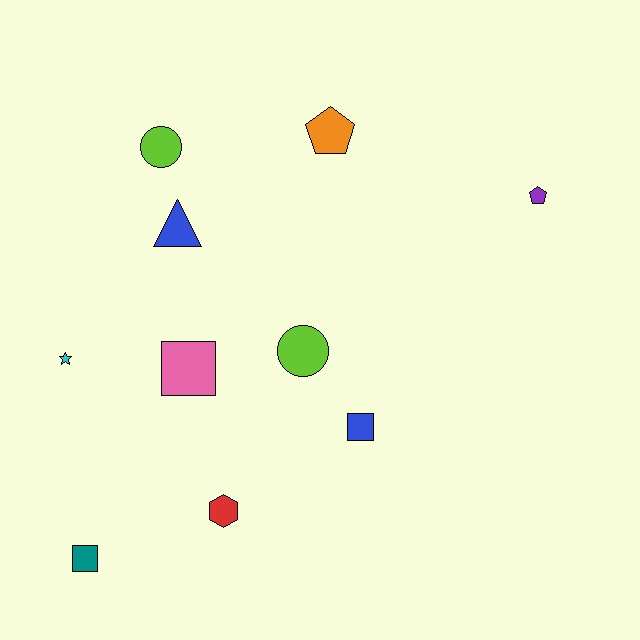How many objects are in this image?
There are 10 objects.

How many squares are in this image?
There are 3 squares.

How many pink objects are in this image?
There is 1 pink object.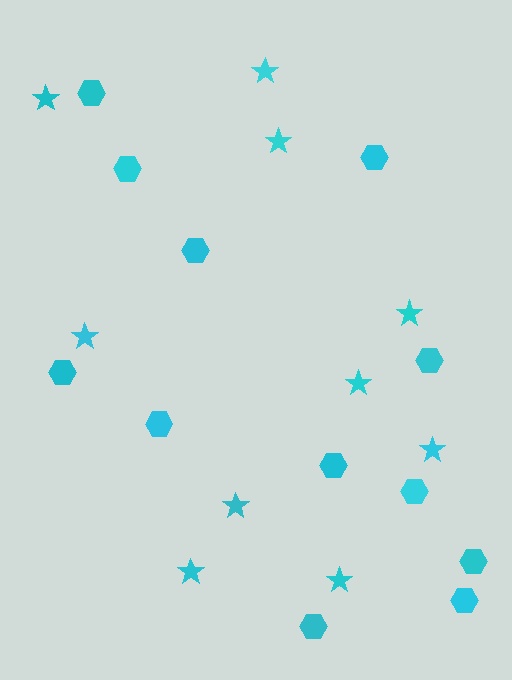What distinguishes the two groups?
There are 2 groups: one group of stars (10) and one group of hexagons (12).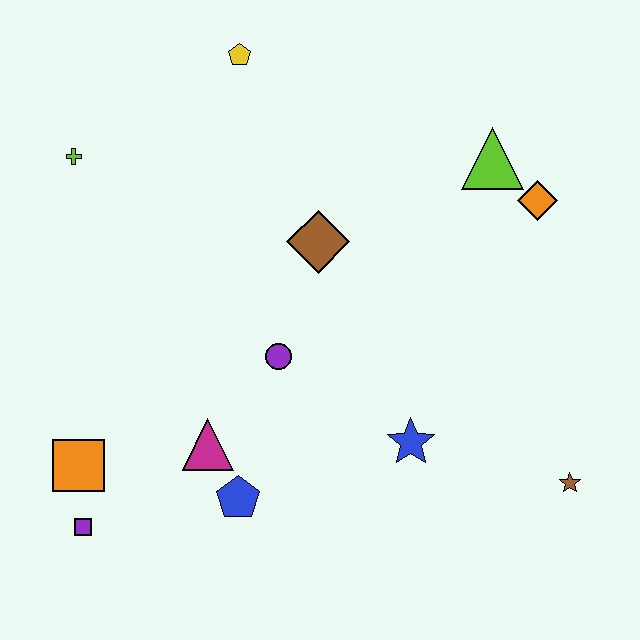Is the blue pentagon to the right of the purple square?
Yes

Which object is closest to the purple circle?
The magenta triangle is closest to the purple circle.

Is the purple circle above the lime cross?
No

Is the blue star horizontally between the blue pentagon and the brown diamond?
No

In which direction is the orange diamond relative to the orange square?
The orange diamond is to the right of the orange square.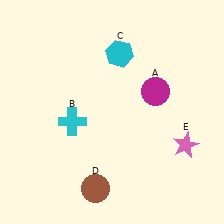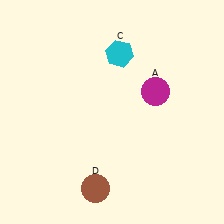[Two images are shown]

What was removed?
The cyan cross (B), the pink star (E) were removed in Image 2.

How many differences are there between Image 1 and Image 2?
There are 2 differences between the two images.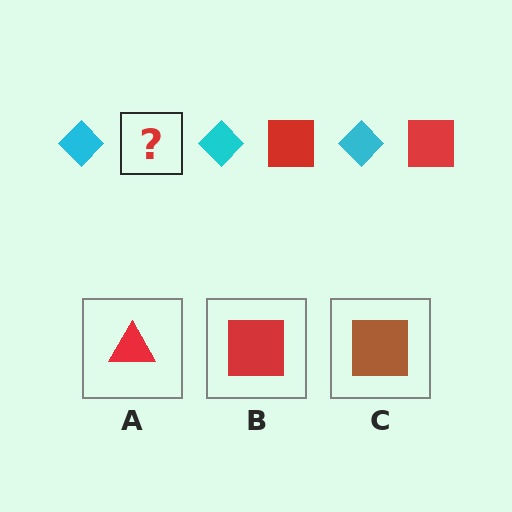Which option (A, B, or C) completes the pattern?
B.